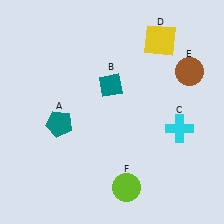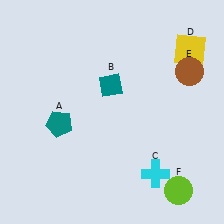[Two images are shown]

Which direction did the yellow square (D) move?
The yellow square (D) moved right.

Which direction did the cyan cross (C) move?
The cyan cross (C) moved down.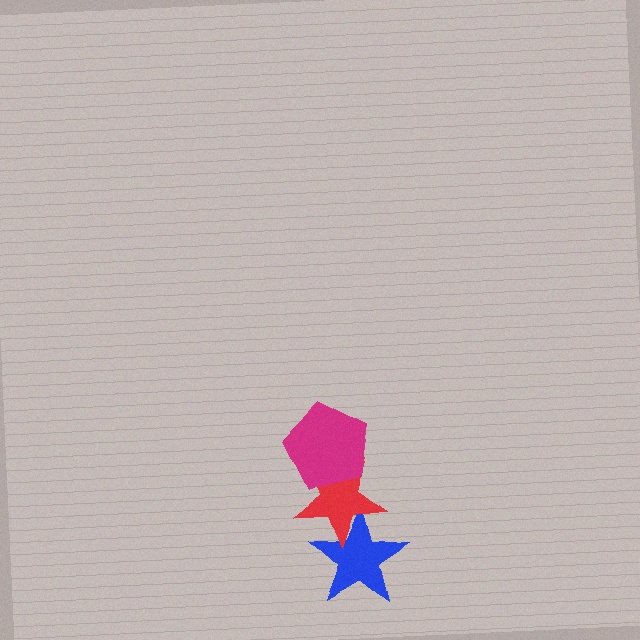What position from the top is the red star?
The red star is 2nd from the top.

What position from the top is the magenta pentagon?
The magenta pentagon is 1st from the top.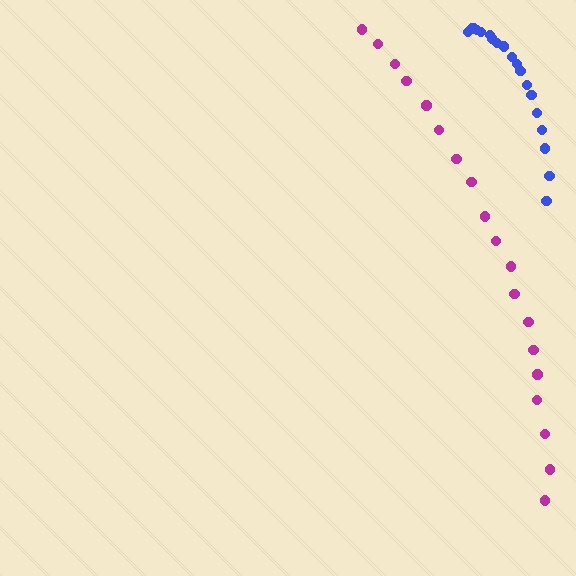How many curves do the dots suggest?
There are 2 distinct paths.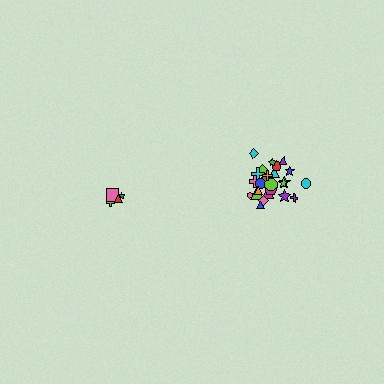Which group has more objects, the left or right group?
The right group.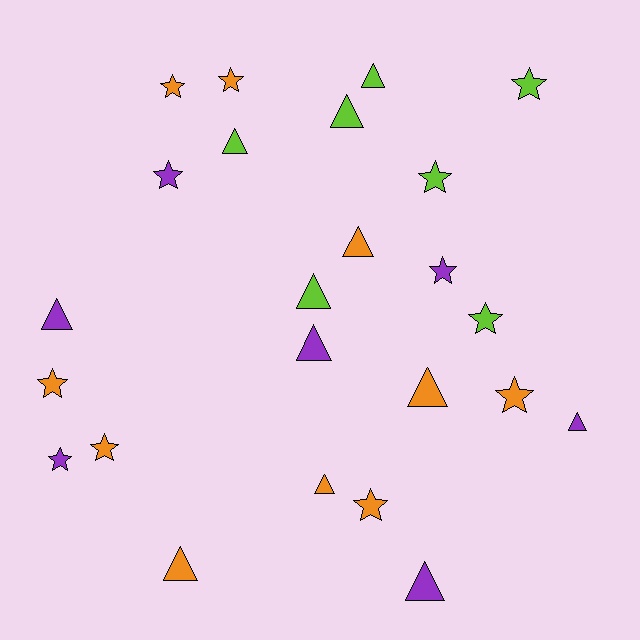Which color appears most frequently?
Orange, with 10 objects.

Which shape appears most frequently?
Triangle, with 12 objects.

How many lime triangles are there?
There are 4 lime triangles.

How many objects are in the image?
There are 24 objects.